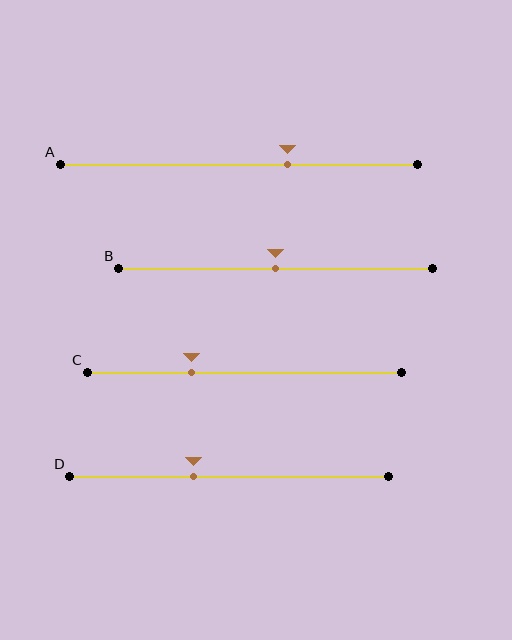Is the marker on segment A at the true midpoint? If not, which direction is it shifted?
No, the marker on segment A is shifted to the right by about 14% of the segment length.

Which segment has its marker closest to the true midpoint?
Segment B has its marker closest to the true midpoint.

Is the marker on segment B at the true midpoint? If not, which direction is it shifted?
Yes, the marker on segment B is at the true midpoint.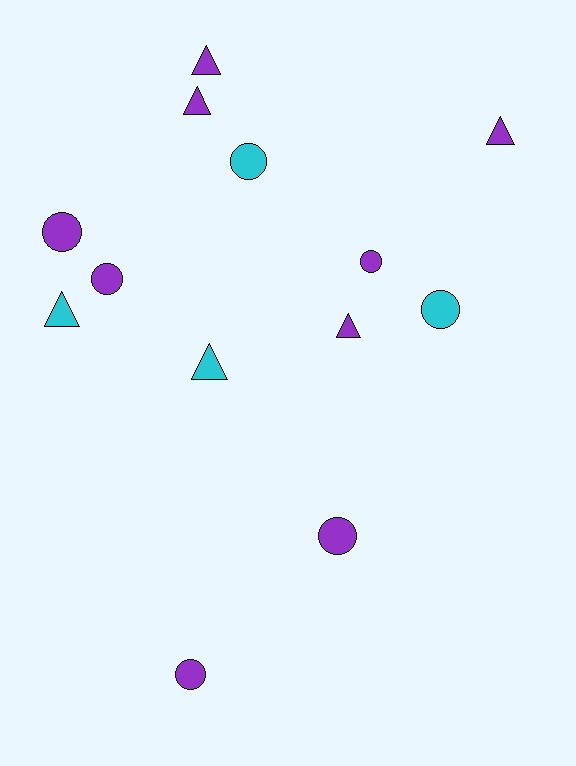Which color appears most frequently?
Purple, with 9 objects.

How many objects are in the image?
There are 13 objects.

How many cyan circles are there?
There are 2 cyan circles.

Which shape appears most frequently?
Circle, with 7 objects.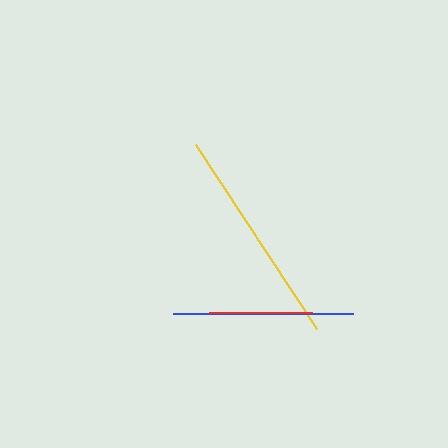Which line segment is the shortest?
The red line is the shortest at approximately 103 pixels.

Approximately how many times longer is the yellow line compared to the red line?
The yellow line is approximately 2.1 times the length of the red line.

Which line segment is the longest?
The yellow line is the longest at approximately 220 pixels.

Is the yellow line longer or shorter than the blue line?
The yellow line is longer than the blue line.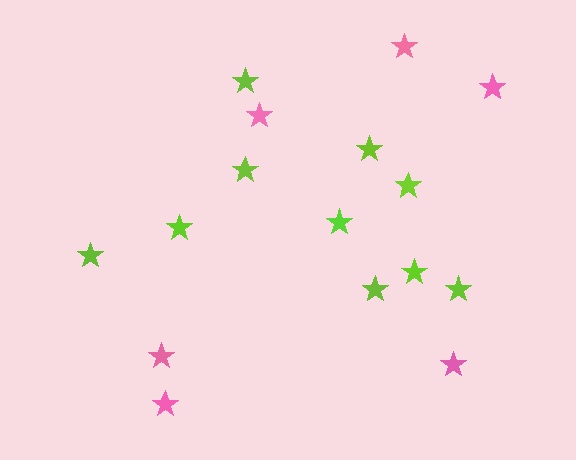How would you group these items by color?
There are 2 groups: one group of pink stars (6) and one group of lime stars (10).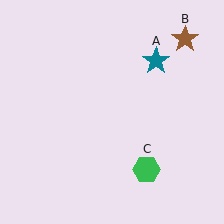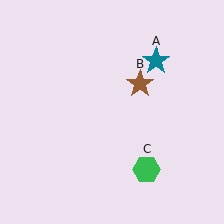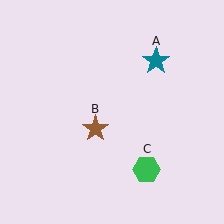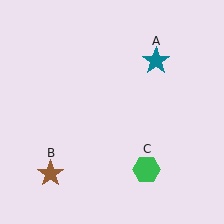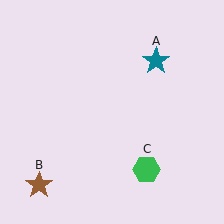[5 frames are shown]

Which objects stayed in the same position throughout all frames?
Teal star (object A) and green hexagon (object C) remained stationary.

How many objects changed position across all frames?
1 object changed position: brown star (object B).